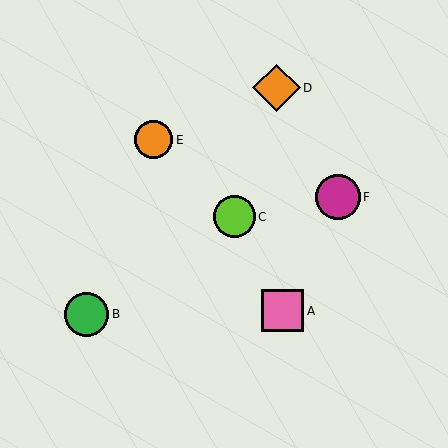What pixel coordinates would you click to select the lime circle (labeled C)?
Click at (234, 217) to select the lime circle C.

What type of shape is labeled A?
Shape A is a pink square.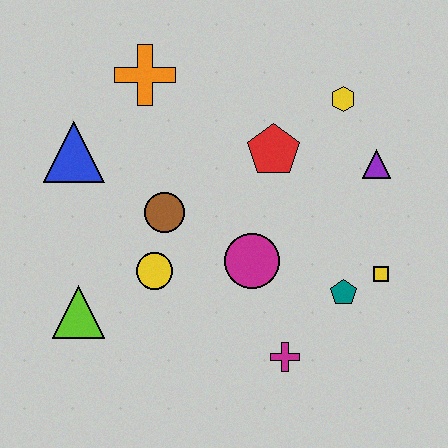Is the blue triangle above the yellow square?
Yes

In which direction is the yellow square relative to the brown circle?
The yellow square is to the right of the brown circle.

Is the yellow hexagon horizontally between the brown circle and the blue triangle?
No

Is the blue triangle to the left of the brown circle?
Yes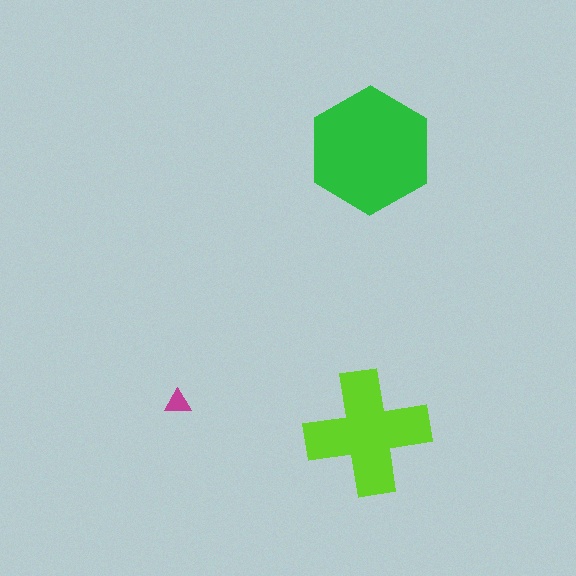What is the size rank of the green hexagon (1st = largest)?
1st.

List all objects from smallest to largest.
The magenta triangle, the lime cross, the green hexagon.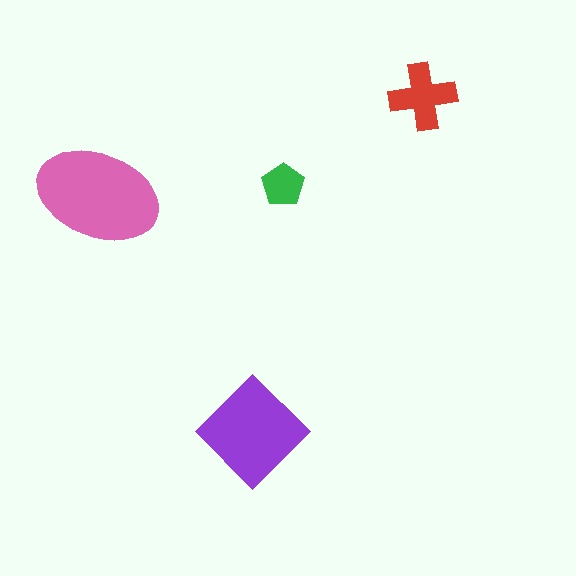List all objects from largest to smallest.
The pink ellipse, the purple diamond, the red cross, the green pentagon.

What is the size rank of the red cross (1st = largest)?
3rd.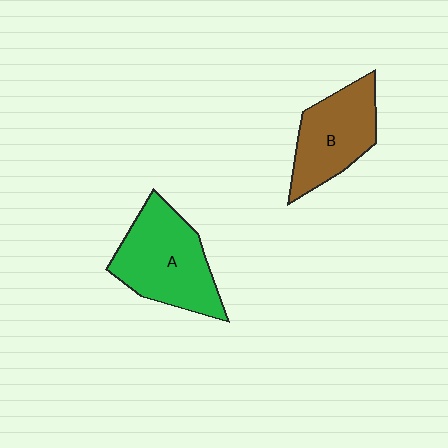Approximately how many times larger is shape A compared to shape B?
Approximately 1.2 times.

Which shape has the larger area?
Shape A (green).